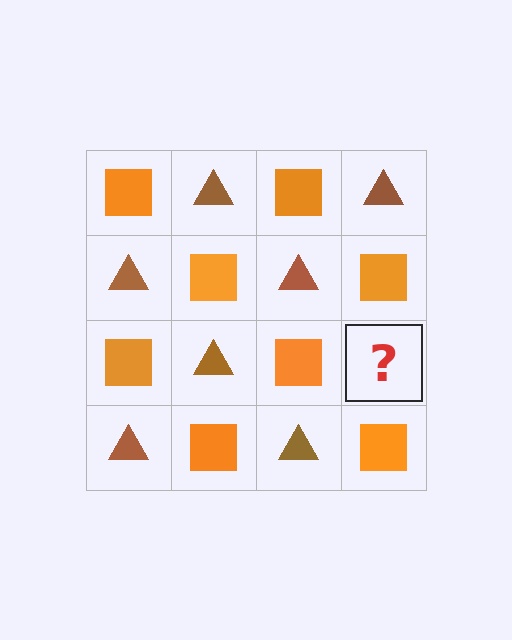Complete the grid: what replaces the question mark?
The question mark should be replaced with a brown triangle.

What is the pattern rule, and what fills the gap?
The rule is that it alternates orange square and brown triangle in a checkerboard pattern. The gap should be filled with a brown triangle.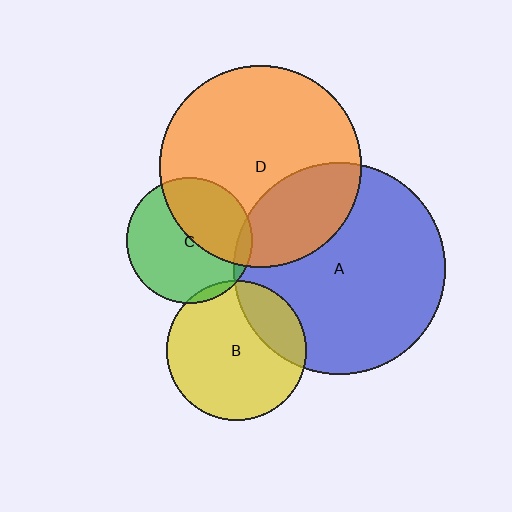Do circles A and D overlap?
Yes.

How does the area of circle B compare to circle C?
Approximately 1.2 times.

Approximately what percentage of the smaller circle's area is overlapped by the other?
Approximately 25%.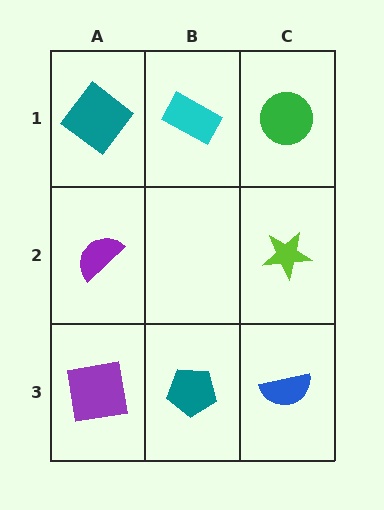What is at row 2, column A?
A purple semicircle.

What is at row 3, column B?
A teal pentagon.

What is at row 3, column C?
A blue semicircle.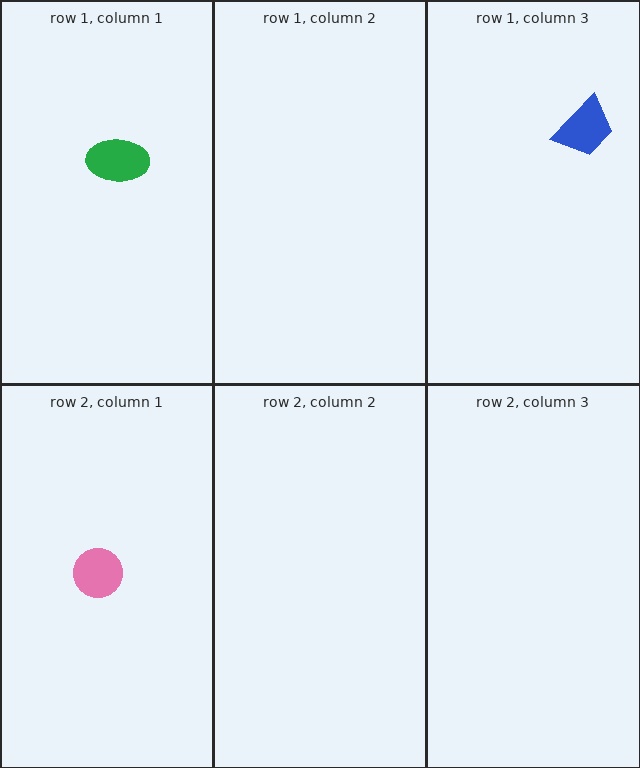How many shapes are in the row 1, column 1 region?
1.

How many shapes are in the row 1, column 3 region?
1.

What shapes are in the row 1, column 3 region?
The blue trapezoid.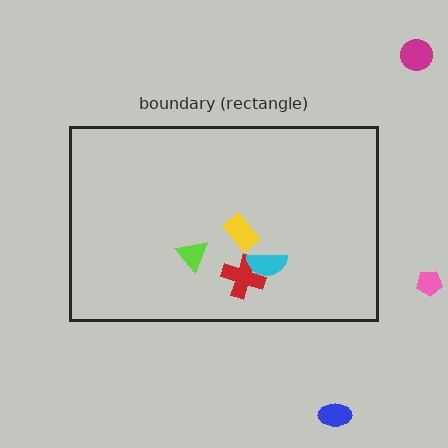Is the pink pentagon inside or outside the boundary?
Outside.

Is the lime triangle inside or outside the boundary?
Inside.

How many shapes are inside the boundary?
4 inside, 3 outside.